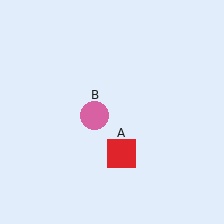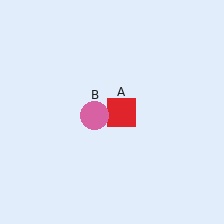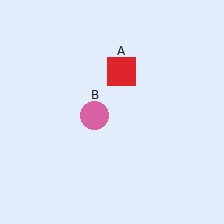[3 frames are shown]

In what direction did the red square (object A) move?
The red square (object A) moved up.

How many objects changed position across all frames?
1 object changed position: red square (object A).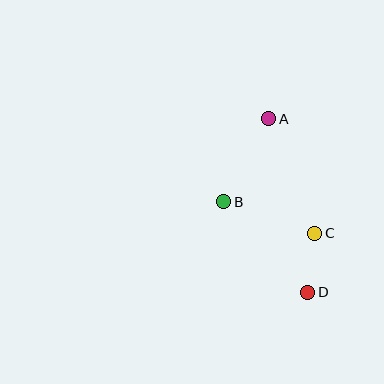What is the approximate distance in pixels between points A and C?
The distance between A and C is approximately 123 pixels.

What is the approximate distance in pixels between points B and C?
The distance between B and C is approximately 97 pixels.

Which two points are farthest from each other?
Points A and D are farthest from each other.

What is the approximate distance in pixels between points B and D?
The distance between B and D is approximately 124 pixels.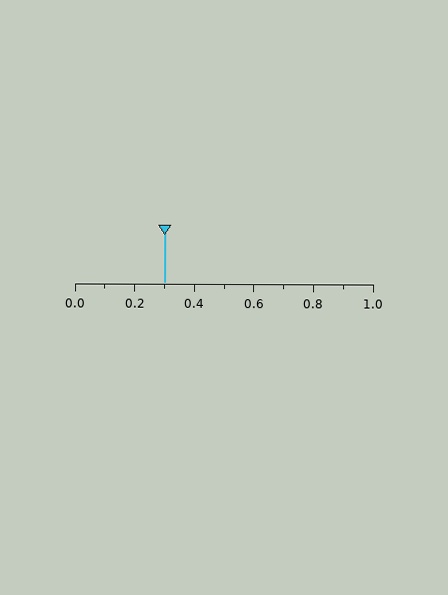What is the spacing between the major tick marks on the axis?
The major ticks are spaced 0.2 apart.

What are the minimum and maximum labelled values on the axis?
The axis runs from 0.0 to 1.0.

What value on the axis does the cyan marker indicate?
The marker indicates approximately 0.3.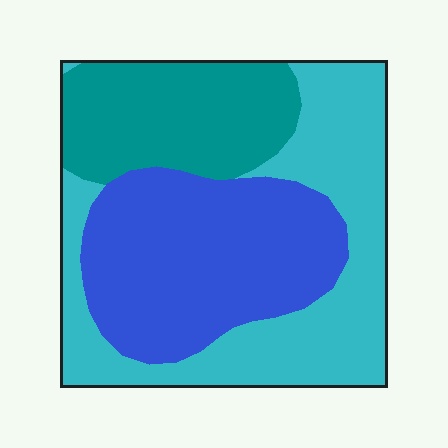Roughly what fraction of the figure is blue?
Blue takes up about three eighths (3/8) of the figure.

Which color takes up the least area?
Teal, at roughly 25%.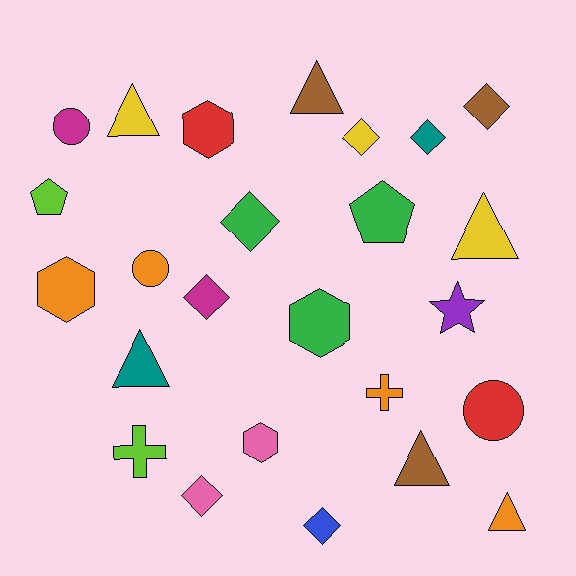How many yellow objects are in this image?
There are 3 yellow objects.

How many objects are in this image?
There are 25 objects.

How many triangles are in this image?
There are 6 triangles.